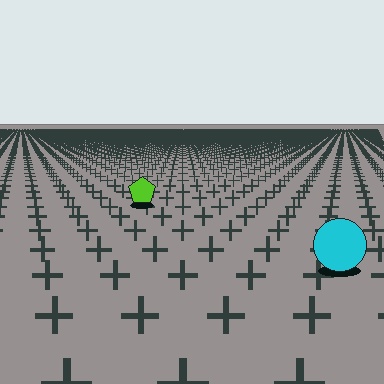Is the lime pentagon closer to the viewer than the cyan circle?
No. The cyan circle is closer — you can tell from the texture gradient: the ground texture is coarser near it.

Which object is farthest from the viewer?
The lime pentagon is farthest from the viewer. It appears smaller and the ground texture around it is denser.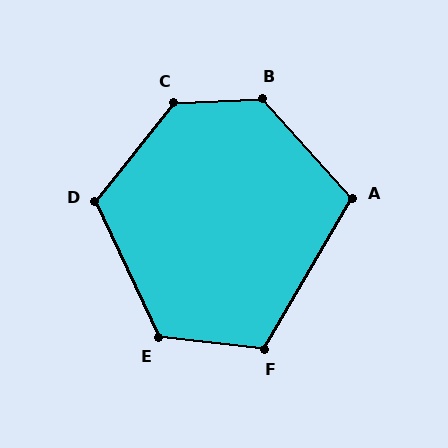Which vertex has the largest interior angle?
C, at approximately 131 degrees.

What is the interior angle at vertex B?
Approximately 129 degrees (obtuse).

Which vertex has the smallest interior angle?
A, at approximately 107 degrees.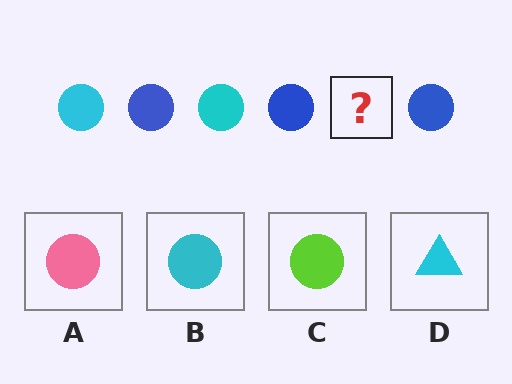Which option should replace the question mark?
Option B.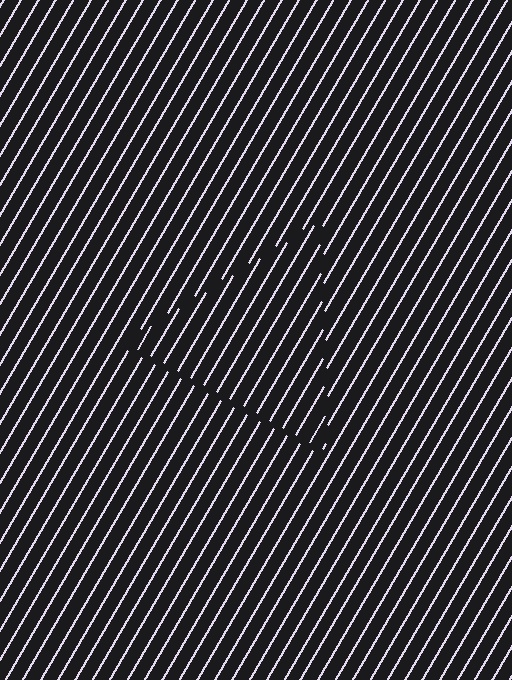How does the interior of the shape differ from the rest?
The interior of the shape contains the same grating, shifted by half a period — the contour is defined by the phase discontinuity where line-ends from the inner and outer gratings abut.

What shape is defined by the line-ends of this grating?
An illusory triangle. The interior of the shape contains the same grating, shifted by half a period — the contour is defined by the phase discontinuity where line-ends from the inner and outer gratings abut.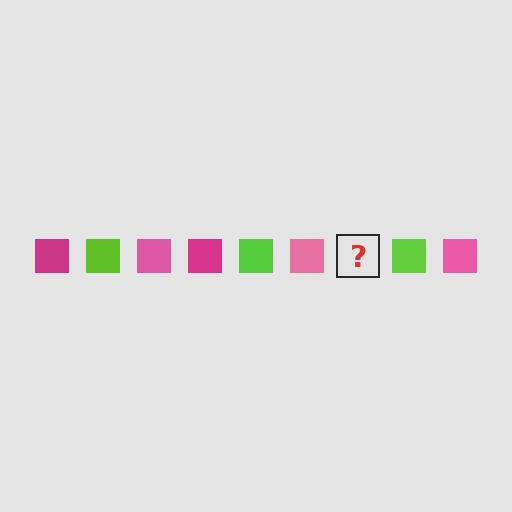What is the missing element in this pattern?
The missing element is a magenta square.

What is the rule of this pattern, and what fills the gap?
The rule is that the pattern cycles through magenta, lime, pink squares. The gap should be filled with a magenta square.